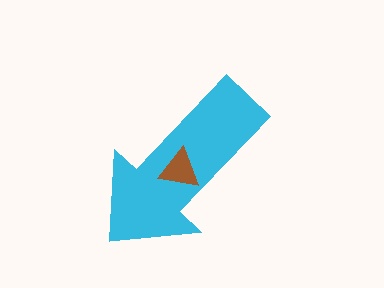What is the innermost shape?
The brown triangle.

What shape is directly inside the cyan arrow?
The brown triangle.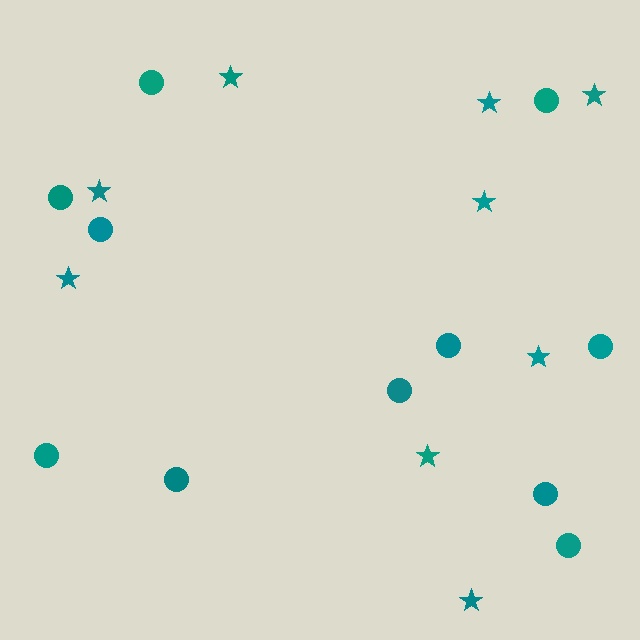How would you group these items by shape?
There are 2 groups: one group of circles (11) and one group of stars (9).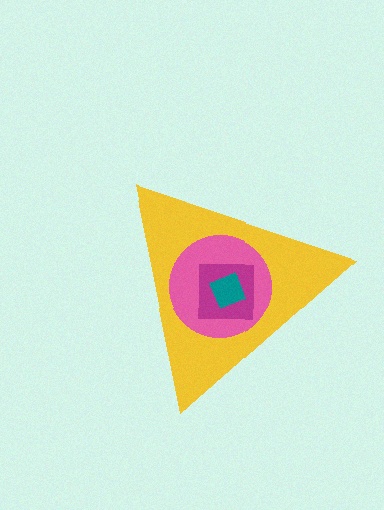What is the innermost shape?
The teal diamond.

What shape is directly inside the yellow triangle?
The pink circle.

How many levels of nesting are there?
4.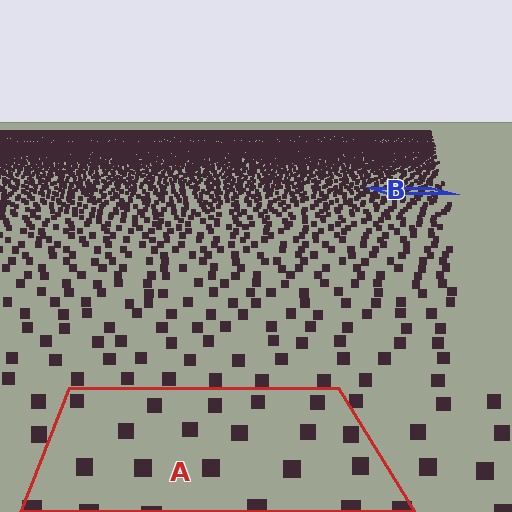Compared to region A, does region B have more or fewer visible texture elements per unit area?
Region B has more texture elements per unit area — they are packed more densely because it is farther away.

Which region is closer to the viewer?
Region A is closer. The texture elements there are larger and more spread out.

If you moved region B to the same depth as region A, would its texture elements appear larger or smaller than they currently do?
They would appear larger. At a closer depth, the same texture elements are projected at a bigger on-screen size.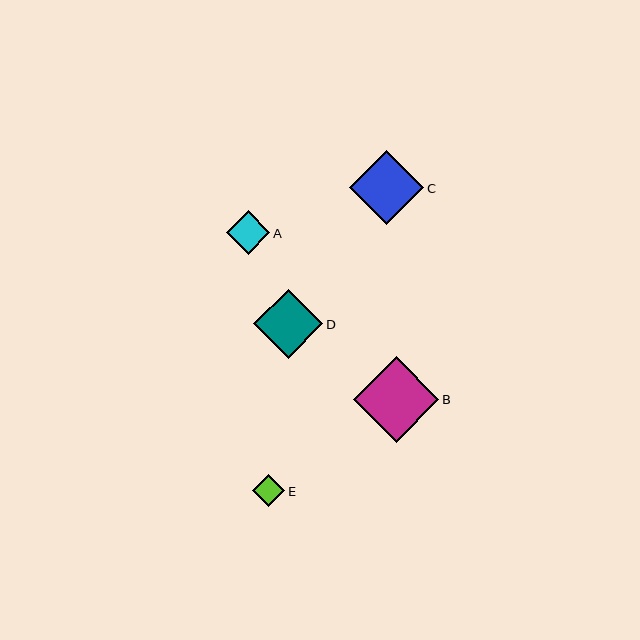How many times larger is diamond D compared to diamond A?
Diamond D is approximately 1.6 times the size of diamond A.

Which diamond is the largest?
Diamond B is the largest with a size of approximately 86 pixels.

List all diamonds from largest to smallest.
From largest to smallest: B, C, D, A, E.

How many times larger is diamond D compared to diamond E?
Diamond D is approximately 2.2 times the size of diamond E.